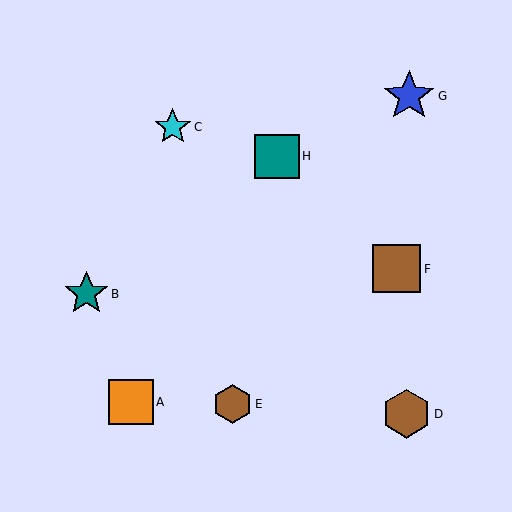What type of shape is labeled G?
Shape G is a blue star.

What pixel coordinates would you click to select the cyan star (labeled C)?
Click at (173, 127) to select the cyan star C.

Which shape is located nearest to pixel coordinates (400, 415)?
The brown hexagon (labeled D) at (407, 414) is nearest to that location.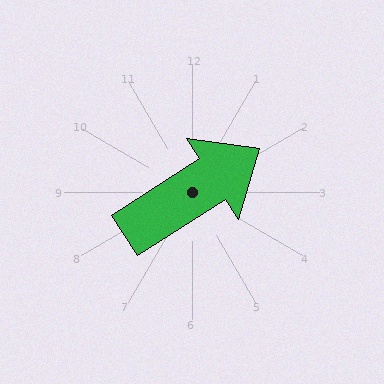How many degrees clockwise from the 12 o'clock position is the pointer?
Approximately 57 degrees.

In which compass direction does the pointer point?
Northeast.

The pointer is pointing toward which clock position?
Roughly 2 o'clock.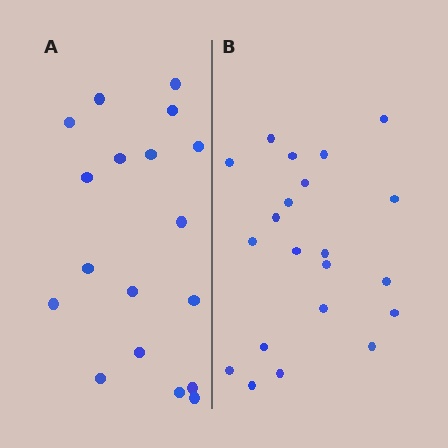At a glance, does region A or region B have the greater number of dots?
Region B (the right region) has more dots.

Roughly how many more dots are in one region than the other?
Region B has just a few more — roughly 2 or 3 more dots than region A.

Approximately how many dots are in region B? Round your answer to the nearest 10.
About 20 dots. (The exact count is 21, which rounds to 20.)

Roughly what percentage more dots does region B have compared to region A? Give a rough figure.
About 15% more.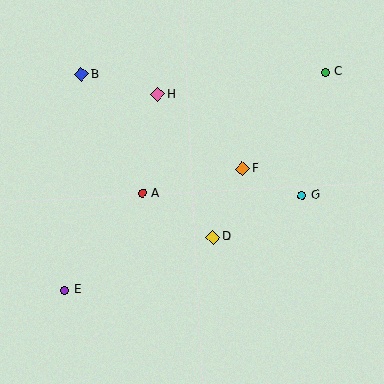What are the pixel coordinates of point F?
Point F is at (243, 169).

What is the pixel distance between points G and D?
The distance between G and D is 98 pixels.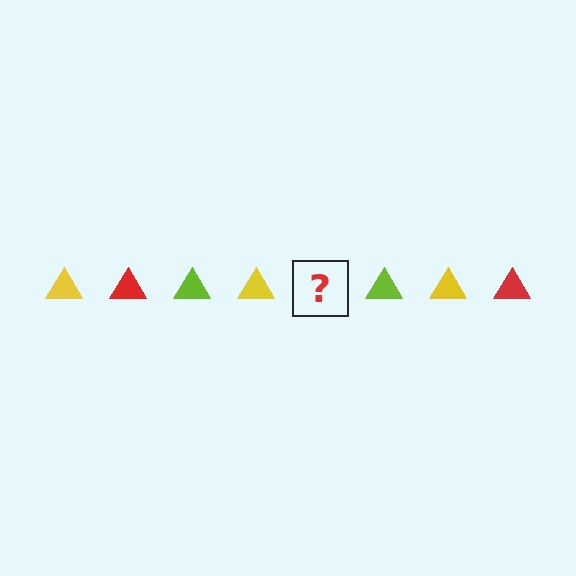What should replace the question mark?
The question mark should be replaced with a red triangle.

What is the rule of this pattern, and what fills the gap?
The rule is that the pattern cycles through yellow, red, lime triangles. The gap should be filled with a red triangle.